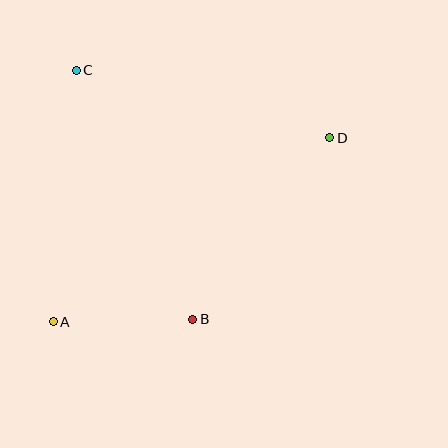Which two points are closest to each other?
Points A and B are closest to each other.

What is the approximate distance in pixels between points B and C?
The distance between B and C is approximately 275 pixels.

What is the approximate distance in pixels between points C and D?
The distance between C and D is approximately 262 pixels.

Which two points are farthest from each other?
Points A and D are farthest from each other.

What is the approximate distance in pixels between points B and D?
The distance between B and D is approximately 228 pixels.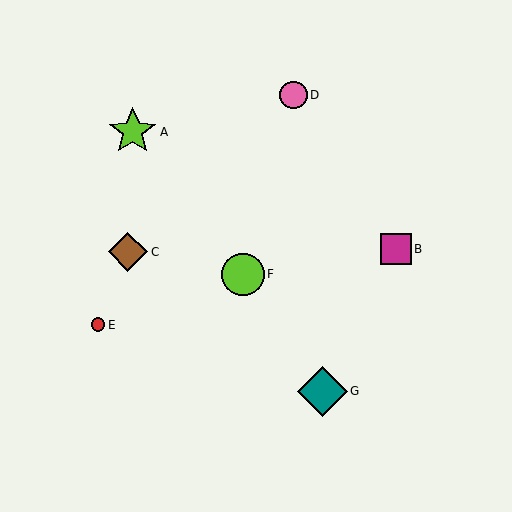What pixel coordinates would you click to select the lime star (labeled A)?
Click at (133, 132) to select the lime star A.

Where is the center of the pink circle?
The center of the pink circle is at (293, 95).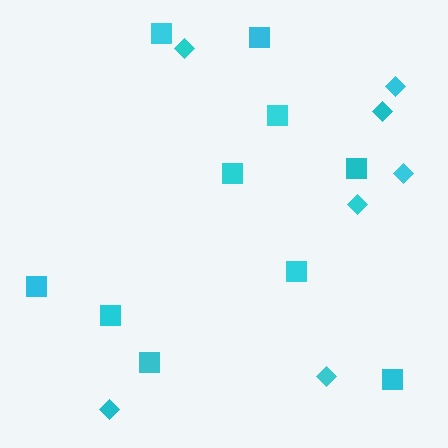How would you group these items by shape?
There are 2 groups: one group of diamonds (7) and one group of squares (10).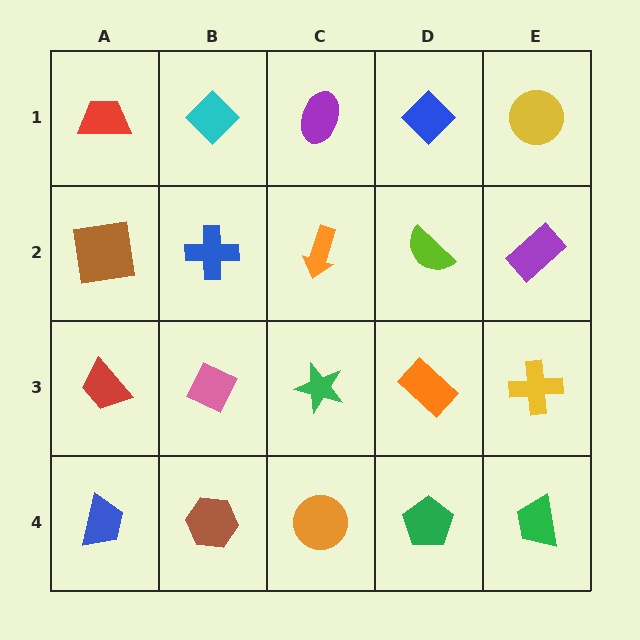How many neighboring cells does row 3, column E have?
3.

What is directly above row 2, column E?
A yellow circle.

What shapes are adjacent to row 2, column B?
A cyan diamond (row 1, column B), a pink diamond (row 3, column B), a brown square (row 2, column A), an orange arrow (row 2, column C).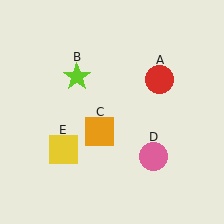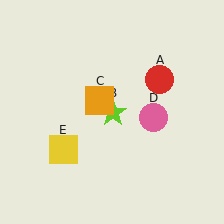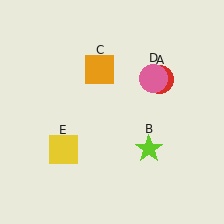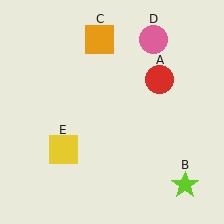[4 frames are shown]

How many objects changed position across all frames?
3 objects changed position: lime star (object B), orange square (object C), pink circle (object D).